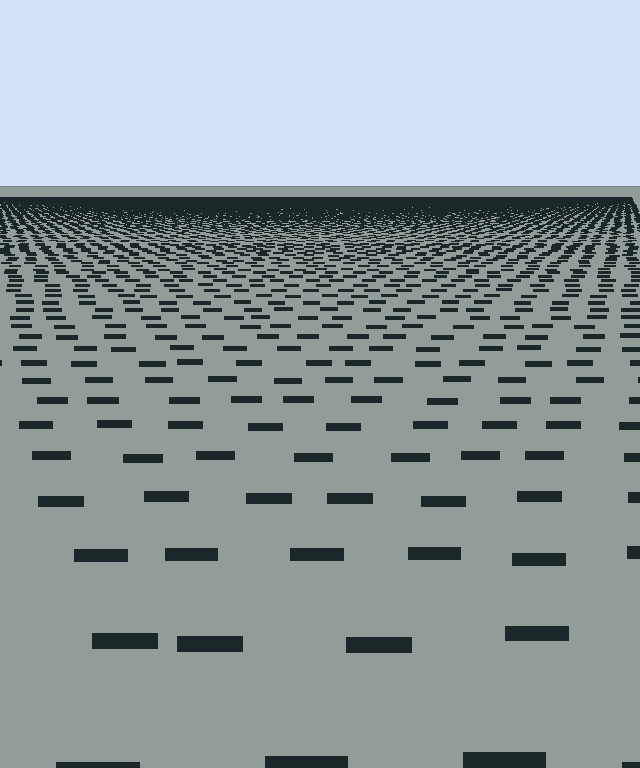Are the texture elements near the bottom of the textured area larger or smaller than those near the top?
Larger. Near the bottom, elements are closer to the viewer and appear at a bigger on-screen size.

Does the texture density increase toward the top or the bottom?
Density increases toward the top.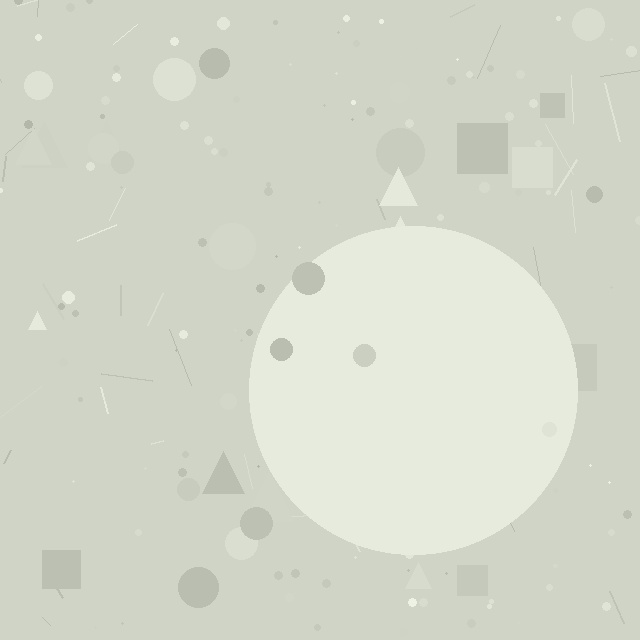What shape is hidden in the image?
A circle is hidden in the image.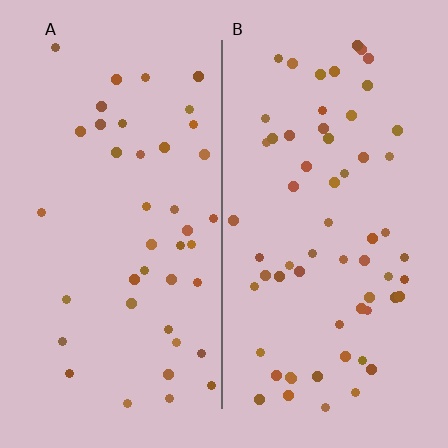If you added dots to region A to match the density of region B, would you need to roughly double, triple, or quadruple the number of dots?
Approximately double.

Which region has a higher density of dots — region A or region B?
B (the right).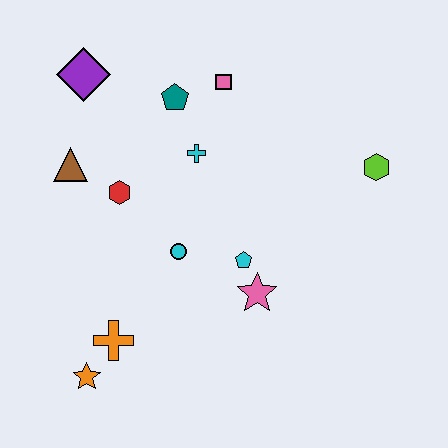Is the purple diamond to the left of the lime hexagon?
Yes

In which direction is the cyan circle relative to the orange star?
The cyan circle is above the orange star.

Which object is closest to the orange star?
The orange cross is closest to the orange star.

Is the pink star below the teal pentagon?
Yes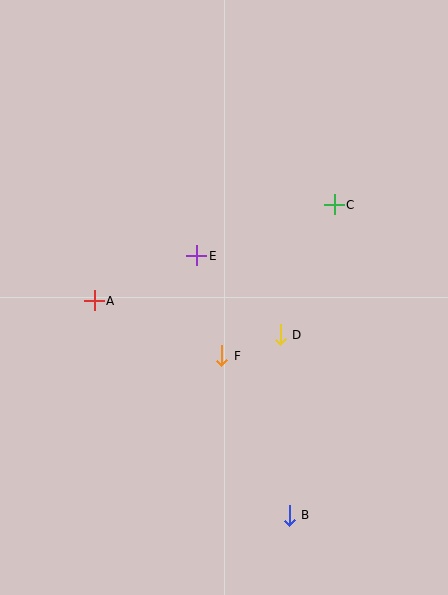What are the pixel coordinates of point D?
Point D is at (280, 335).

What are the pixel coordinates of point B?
Point B is at (289, 515).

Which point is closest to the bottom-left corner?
Point B is closest to the bottom-left corner.